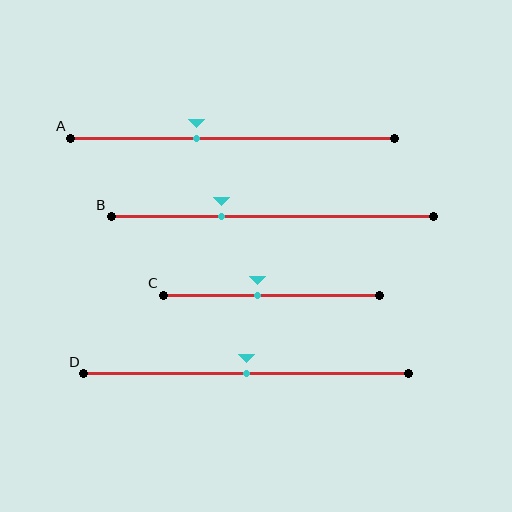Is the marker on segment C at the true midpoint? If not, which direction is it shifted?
No, the marker on segment C is shifted to the left by about 7% of the segment length.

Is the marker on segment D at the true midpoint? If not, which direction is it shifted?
Yes, the marker on segment D is at the true midpoint.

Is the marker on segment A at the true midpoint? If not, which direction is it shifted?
No, the marker on segment A is shifted to the left by about 11% of the segment length.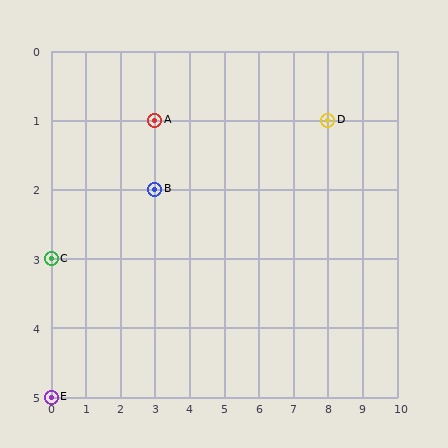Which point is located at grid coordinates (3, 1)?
Point A is at (3, 1).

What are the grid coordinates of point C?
Point C is at grid coordinates (0, 3).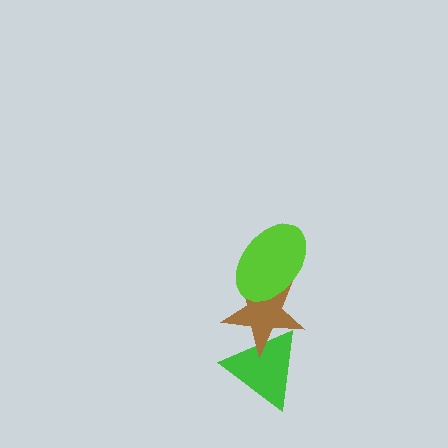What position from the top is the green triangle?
The green triangle is 3rd from the top.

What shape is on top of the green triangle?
The brown star is on top of the green triangle.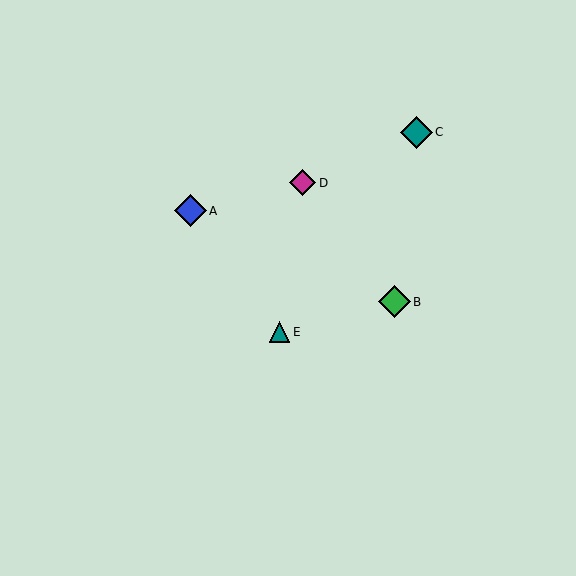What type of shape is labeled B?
Shape B is a green diamond.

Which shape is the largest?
The green diamond (labeled B) is the largest.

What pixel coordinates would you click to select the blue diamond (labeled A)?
Click at (190, 211) to select the blue diamond A.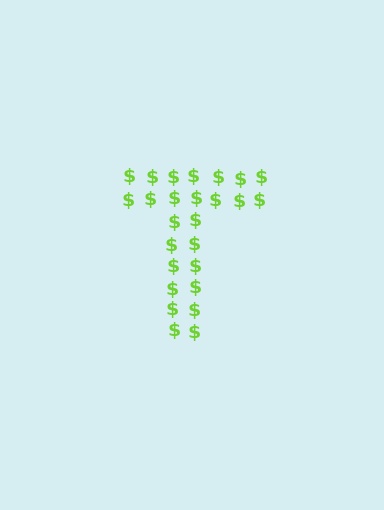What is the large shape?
The large shape is the letter T.